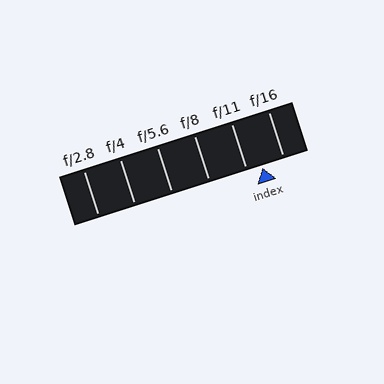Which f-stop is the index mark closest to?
The index mark is closest to f/11.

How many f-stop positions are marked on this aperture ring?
There are 6 f-stop positions marked.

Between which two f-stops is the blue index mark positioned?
The index mark is between f/11 and f/16.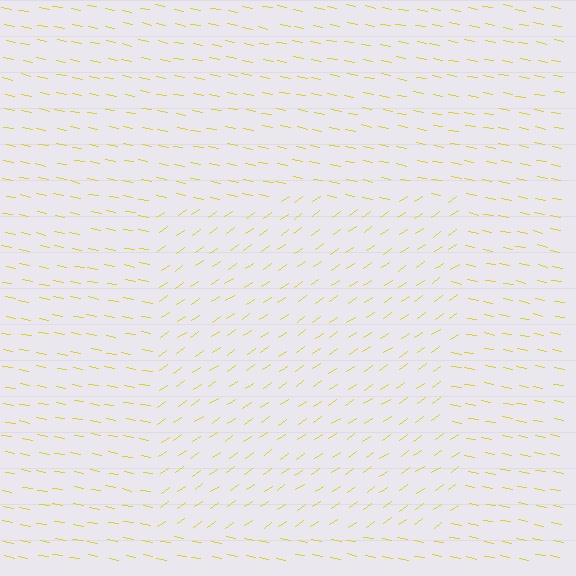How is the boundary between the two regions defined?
The boundary is defined purely by a change in line orientation (approximately 45 degrees difference). All lines are the same color and thickness.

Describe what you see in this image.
The image is filled with small yellow line segments. A rectangle region in the image has lines oriented differently from the surrounding lines, creating a visible texture boundary.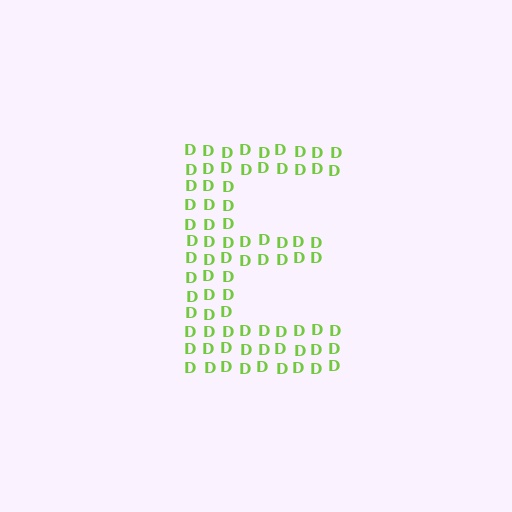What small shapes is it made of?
It is made of small letter D's.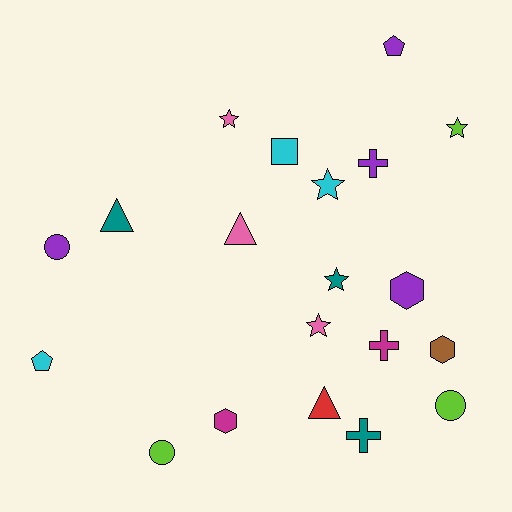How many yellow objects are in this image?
There are no yellow objects.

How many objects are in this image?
There are 20 objects.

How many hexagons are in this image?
There are 3 hexagons.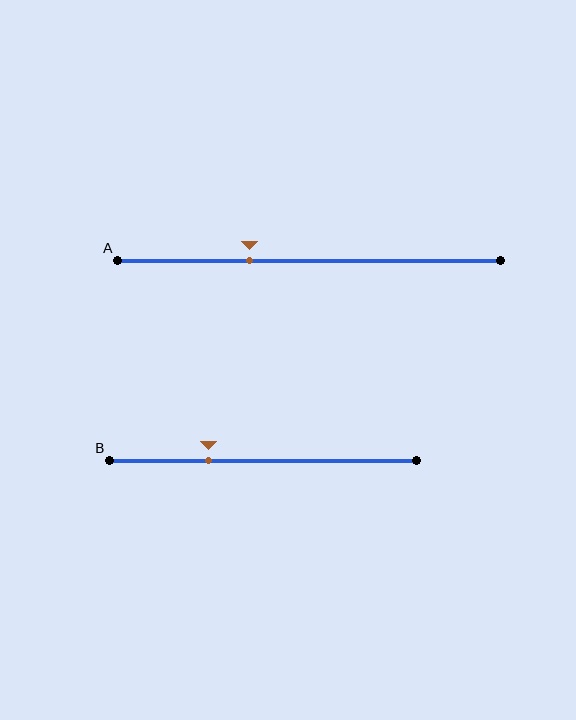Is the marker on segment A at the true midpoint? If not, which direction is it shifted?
No, the marker on segment A is shifted to the left by about 16% of the segment length.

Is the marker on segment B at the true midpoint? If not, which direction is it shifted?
No, the marker on segment B is shifted to the left by about 18% of the segment length.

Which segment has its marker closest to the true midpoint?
Segment A has its marker closest to the true midpoint.